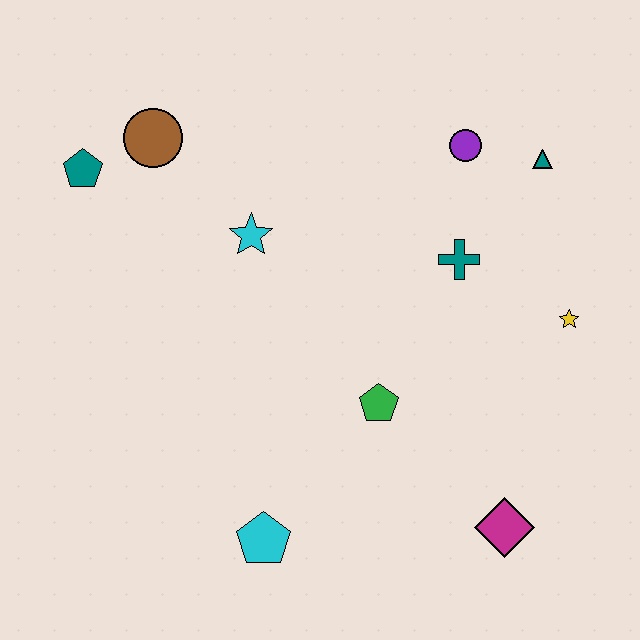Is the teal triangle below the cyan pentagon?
No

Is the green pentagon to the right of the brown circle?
Yes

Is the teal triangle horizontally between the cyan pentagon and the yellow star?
Yes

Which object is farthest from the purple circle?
The cyan pentagon is farthest from the purple circle.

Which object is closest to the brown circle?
The teal pentagon is closest to the brown circle.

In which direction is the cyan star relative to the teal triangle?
The cyan star is to the left of the teal triangle.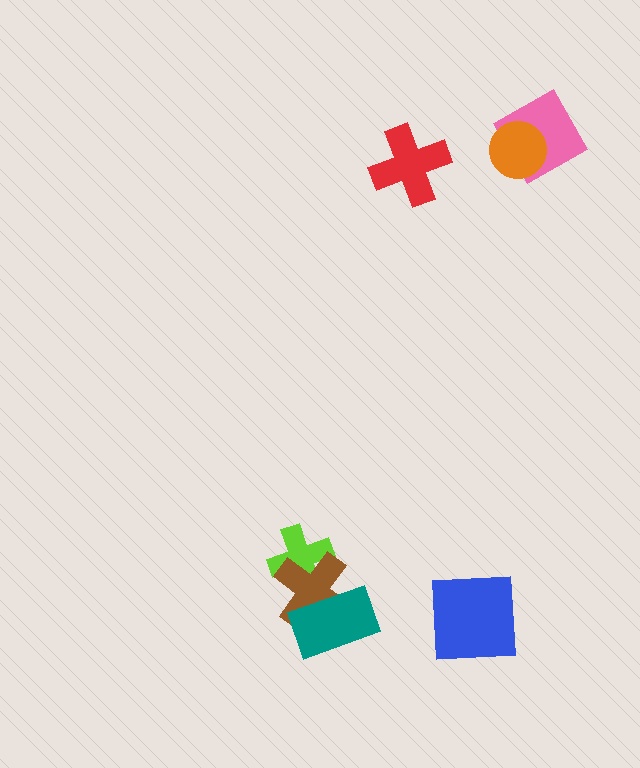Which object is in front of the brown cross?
The teal rectangle is in front of the brown cross.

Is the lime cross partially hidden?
Yes, it is partially covered by another shape.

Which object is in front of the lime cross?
The brown cross is in front of the lime cross.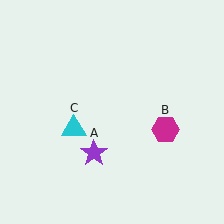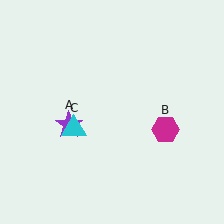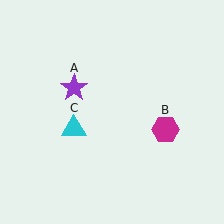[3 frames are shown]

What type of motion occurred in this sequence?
The purple star (object A) rotated clockwise around the center of the scene.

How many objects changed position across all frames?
1 object changed position: purple star (object A).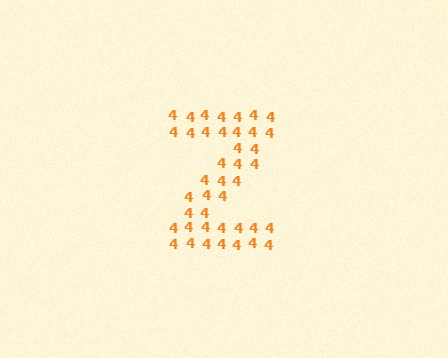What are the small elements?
The small elements are digit 4's.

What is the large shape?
The large shape is the letter Z.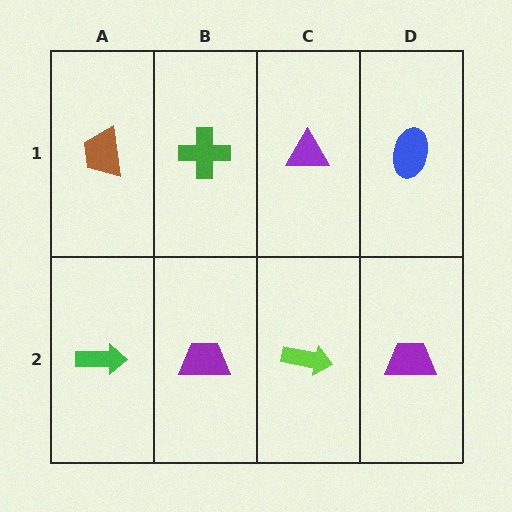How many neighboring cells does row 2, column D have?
2.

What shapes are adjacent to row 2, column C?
A purple triangle (row 1, column C), a purple trapezoid (row 2, column B), a purple trapezoid (row 2, column D).